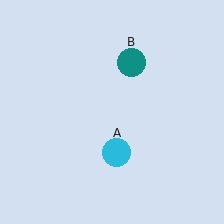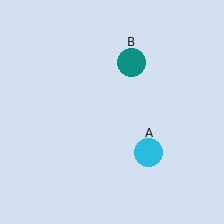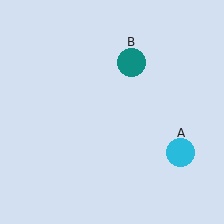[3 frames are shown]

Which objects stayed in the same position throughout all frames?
Teal circle (object B) remained stationary.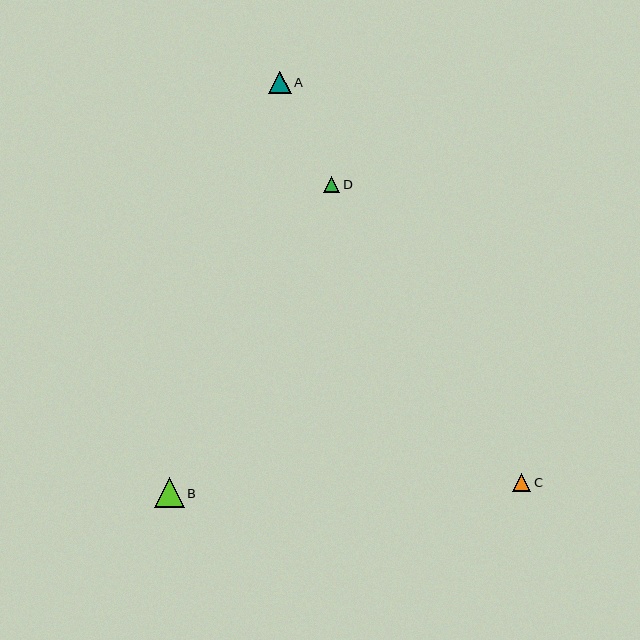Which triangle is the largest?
Triangle B is the largest with a size of approximately 30 pixels.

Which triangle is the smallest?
Triangle D is the smallest with a size of approximately 17 pixels.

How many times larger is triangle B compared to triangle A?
Triangle B is approximately 1.3 times the size of triangle A.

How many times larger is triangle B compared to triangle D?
Triangle B is approximately 1.8 times the size of triangle D.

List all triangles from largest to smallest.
From largest to smallest: B, A, C, D.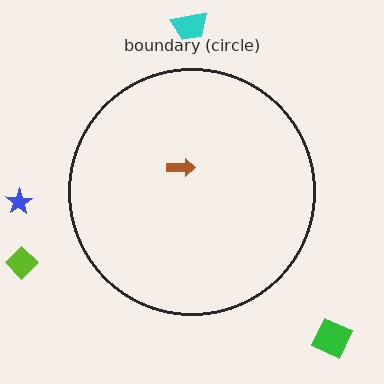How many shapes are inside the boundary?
1 inside, 4 outside.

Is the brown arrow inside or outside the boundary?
Inside.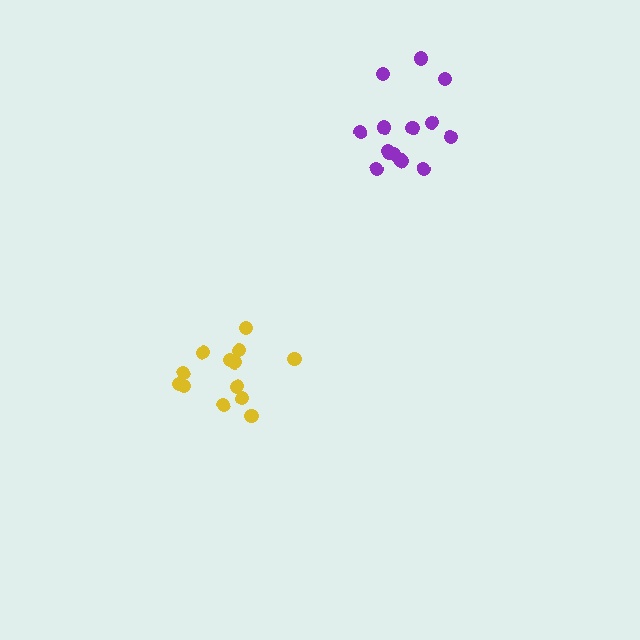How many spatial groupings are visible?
There are 2 spatial groupings.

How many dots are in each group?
Group 1: 13 dots, Group 2: 15 dots (28 total).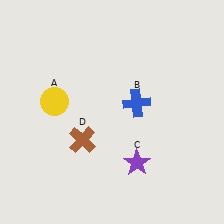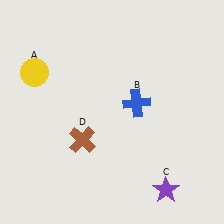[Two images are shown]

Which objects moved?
The objects that moved are: the yellow circle (A), the purple star (C).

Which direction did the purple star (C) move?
The purple star (C) moved right.